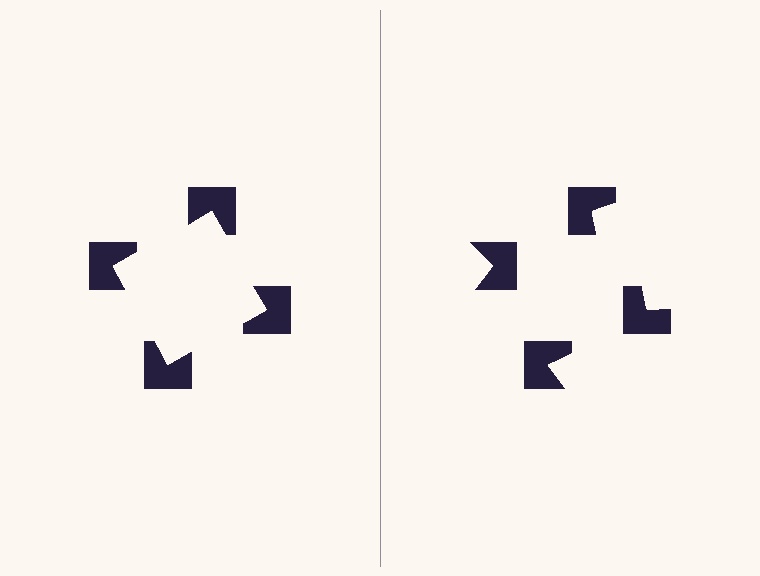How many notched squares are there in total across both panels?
8 — 4 on each side.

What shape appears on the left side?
An illusory square.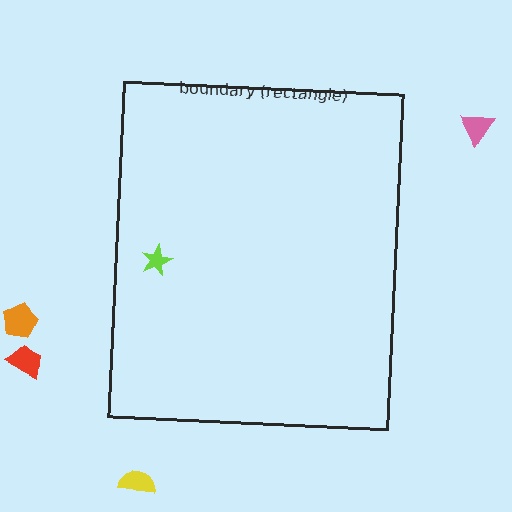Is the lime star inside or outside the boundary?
Inside.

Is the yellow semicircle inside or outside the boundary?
Outside.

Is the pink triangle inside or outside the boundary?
Outside.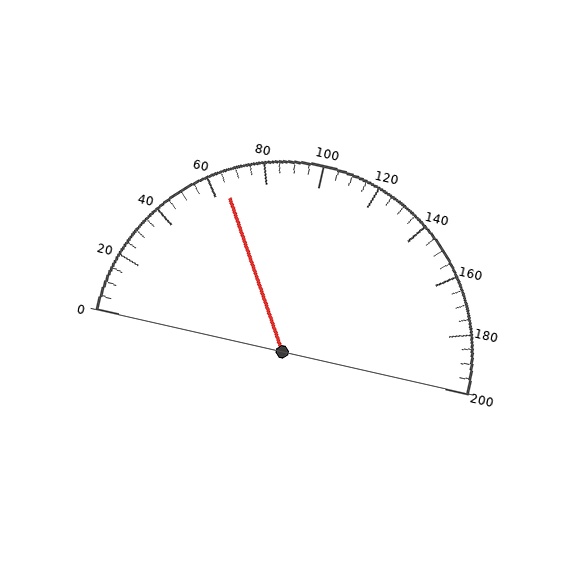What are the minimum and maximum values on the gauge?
The gauge ranges from 0 to 200.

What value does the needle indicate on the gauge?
The needle indicates approximately 65.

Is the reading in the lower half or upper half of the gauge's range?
The reading is in the lower half of the range (0 to 200).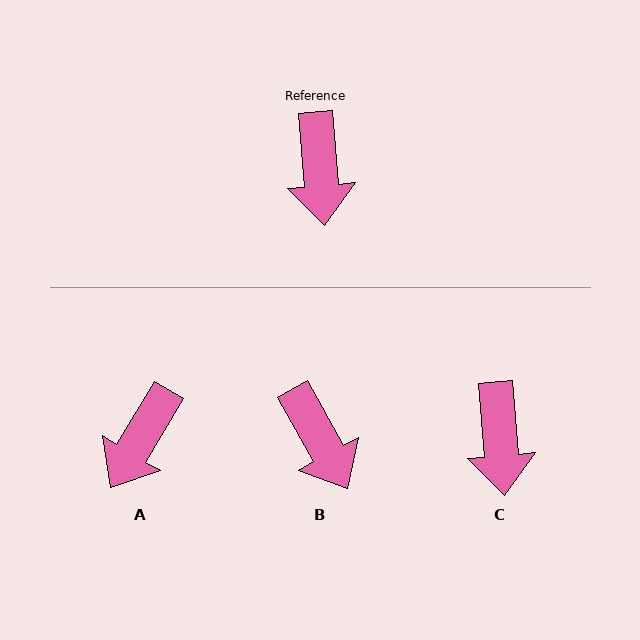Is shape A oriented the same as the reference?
No, it is off by about 36 degrees.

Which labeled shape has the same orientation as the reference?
C.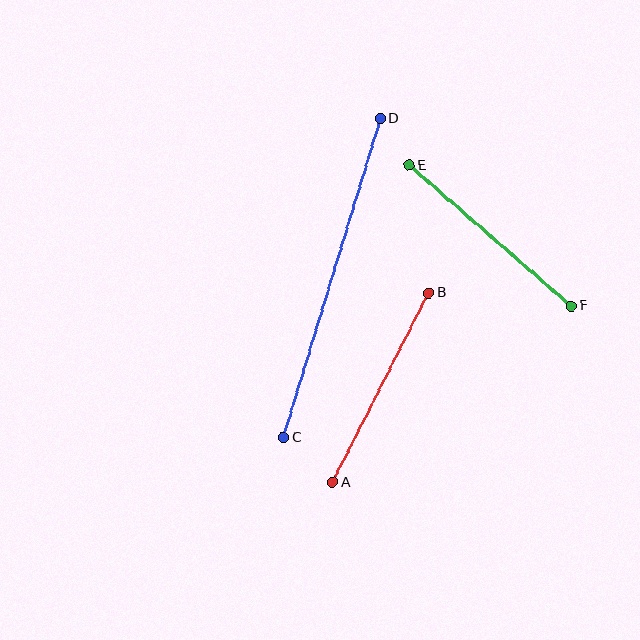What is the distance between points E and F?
The distance is approximately 215 pixels.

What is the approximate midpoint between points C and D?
The midpoint is at approximately (332, 278) pixels.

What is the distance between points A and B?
The distance is approximately 212 pixels.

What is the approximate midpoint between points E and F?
The midpoint is at approximately (490, 235) pixels.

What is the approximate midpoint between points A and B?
The midpoint is at approximately (381, 387) pixels.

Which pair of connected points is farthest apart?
Points C and D are farthest apart.